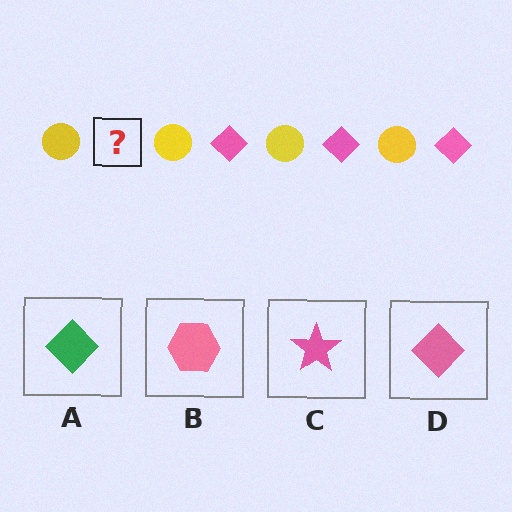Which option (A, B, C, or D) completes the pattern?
D.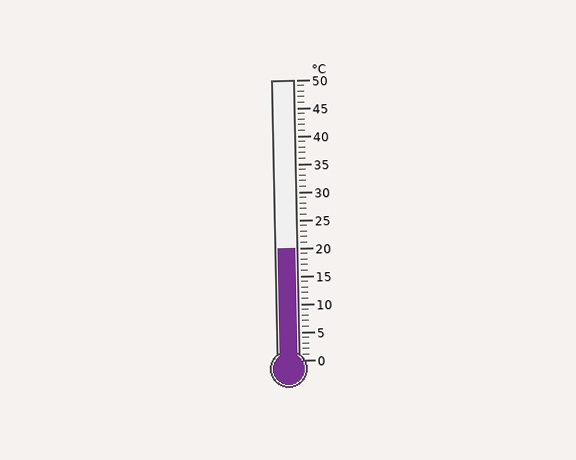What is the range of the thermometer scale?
The thermometer scale ranges from 0°C to 50°C.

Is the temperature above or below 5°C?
The temperature is above 5°C.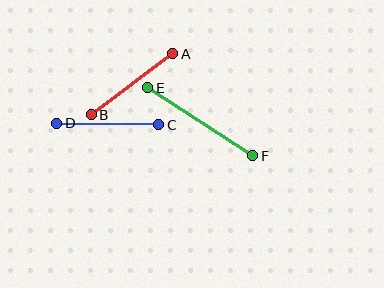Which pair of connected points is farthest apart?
Points E and F are farthest apart.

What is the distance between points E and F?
The distance is approximately 125 pixels.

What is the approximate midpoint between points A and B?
The midpoint is at approximately (132, 84) pixels.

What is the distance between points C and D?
The distance is approximately 102 pixels.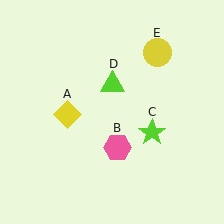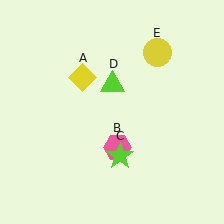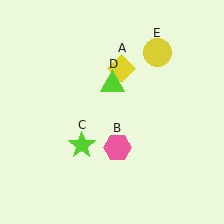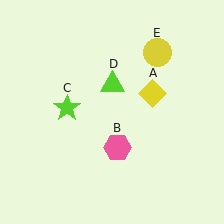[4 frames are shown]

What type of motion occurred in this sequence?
The yellow diamond (object A), lime star (object C) rotated clockwise around the center of the scene.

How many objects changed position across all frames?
2 objects changed position: yellow diamond (object A), lime star (object C).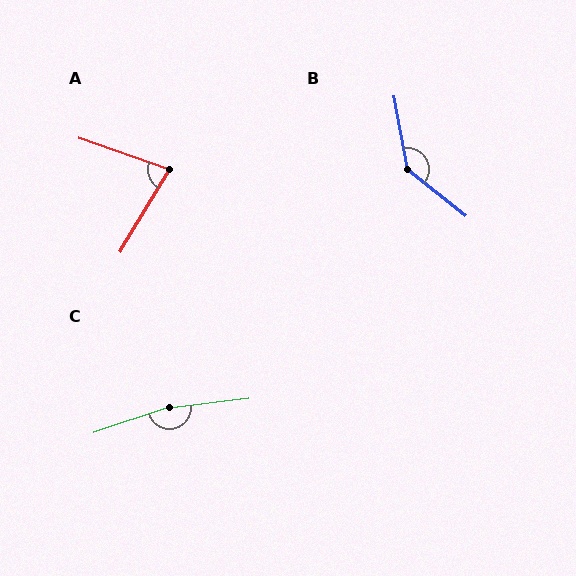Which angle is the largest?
C, at approximately 168 degrees.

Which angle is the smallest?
A, at approximately 78 degrees.